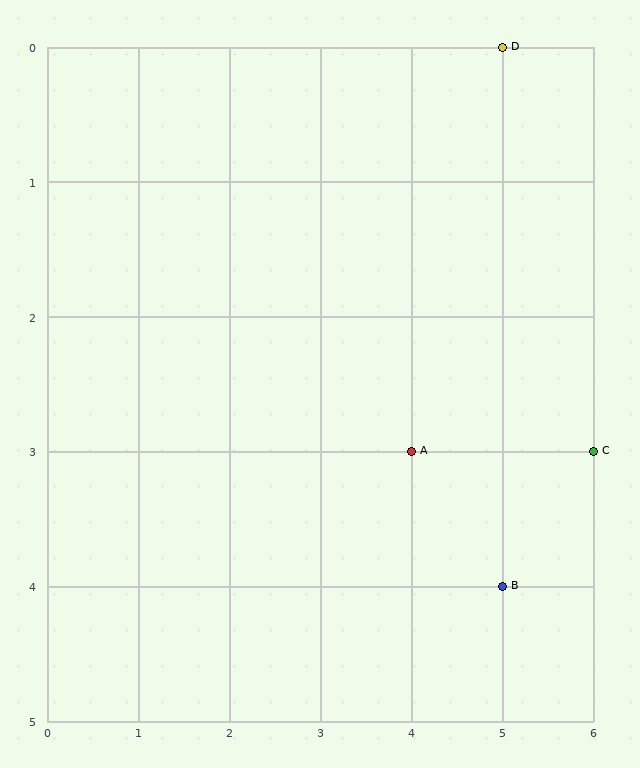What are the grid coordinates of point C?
Point C is at grid coordinates (6, 3).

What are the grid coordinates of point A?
Point A is at grid coordinates (4, 3).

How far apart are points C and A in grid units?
Points C and A are 2 columns apart.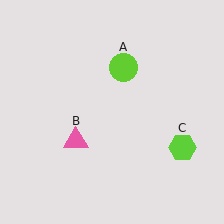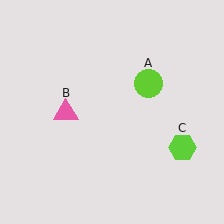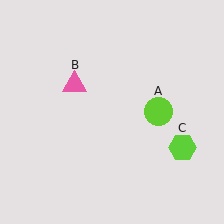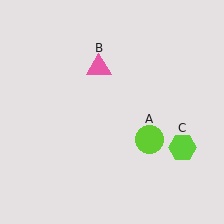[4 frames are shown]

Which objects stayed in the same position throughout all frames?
Lime hexagon (object C) remained stationary.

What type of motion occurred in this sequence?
The lime circle (object A), pink triangle (object B) rotated clockwise around the center of the scene.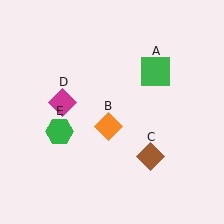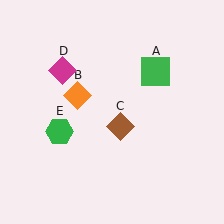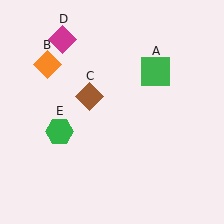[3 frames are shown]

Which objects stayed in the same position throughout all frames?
Green square (object A) and green hexagon (object E) remained stationary.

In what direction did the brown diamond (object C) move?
The brown diamond (object C) moved up and to the left.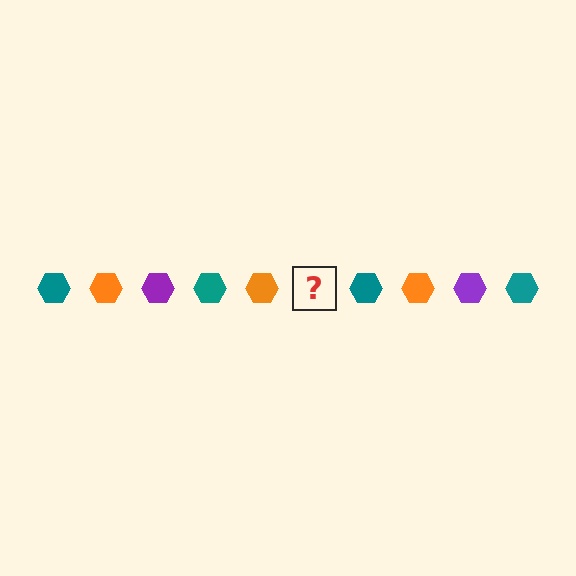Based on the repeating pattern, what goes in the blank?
The blank should be a purple hexagon.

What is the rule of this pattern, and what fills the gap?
The rule is that the pattern cycles through teal, orange, purple hexagons. The gap should be filled with a purple hexagon.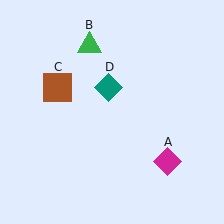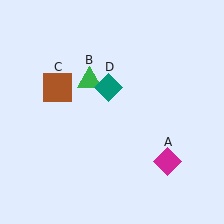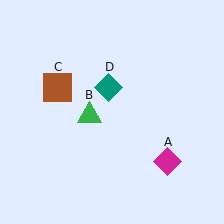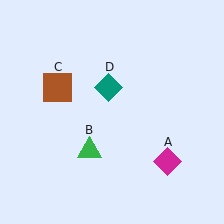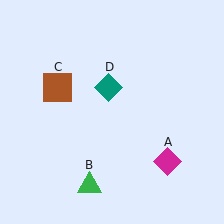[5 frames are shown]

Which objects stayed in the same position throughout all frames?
Magenta diamond (object A) and brown square (object C) and teal diamond (object D) remained stationary.